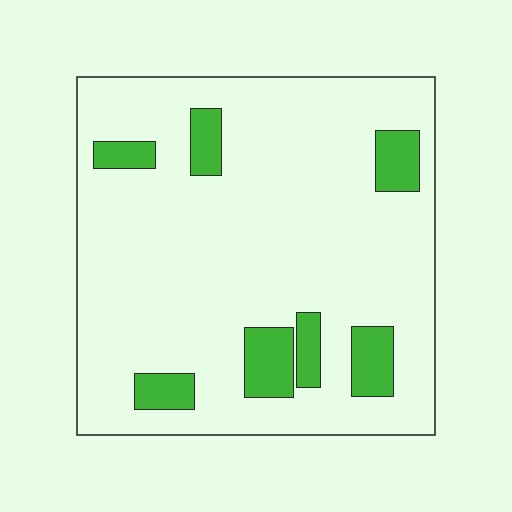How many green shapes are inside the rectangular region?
7.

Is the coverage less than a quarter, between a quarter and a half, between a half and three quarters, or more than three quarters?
Less than a quarter.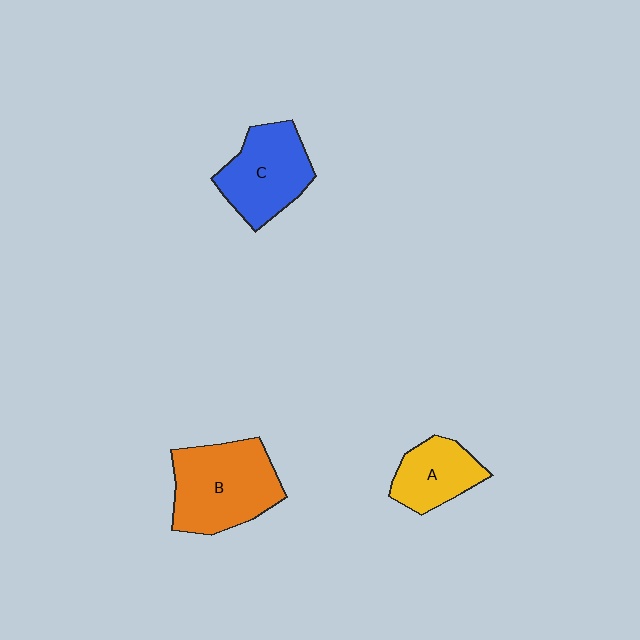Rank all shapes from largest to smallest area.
From largest to smallest: B (orange), C (blue), A (yellow).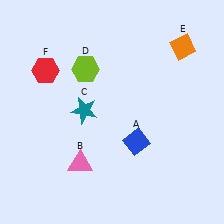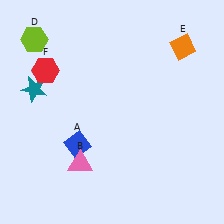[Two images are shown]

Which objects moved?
The objects that moved are: the blue diamond (A), the teal star (C), the lime hexagon (D).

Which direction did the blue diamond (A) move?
The blue diamond (A) moved left.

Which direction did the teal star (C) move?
The teal star (C) moved left.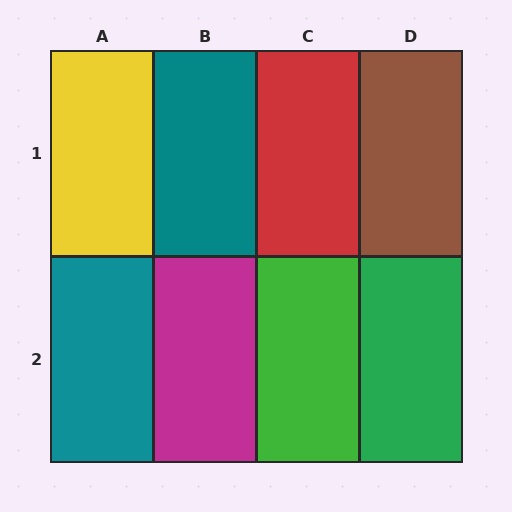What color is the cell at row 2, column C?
Green.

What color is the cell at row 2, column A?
Teal.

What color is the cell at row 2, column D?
Green.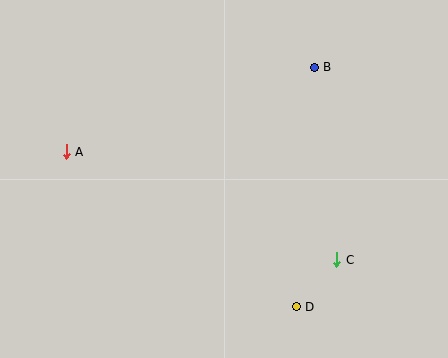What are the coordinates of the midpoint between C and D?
The midpoint between C and D is at (317, 283).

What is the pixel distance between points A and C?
The distance between A and C is 292 pixels.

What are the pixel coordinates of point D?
Point D is at (296, 307).